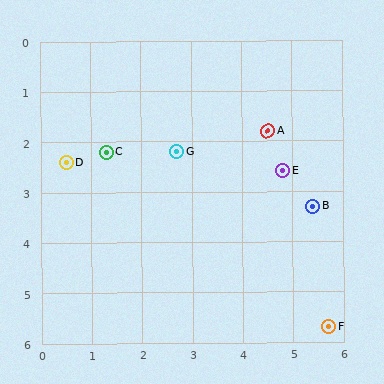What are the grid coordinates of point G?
Point G is at approximately (2.7, 2.2).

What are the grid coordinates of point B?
Point B is at approximately (5.4, 3.3).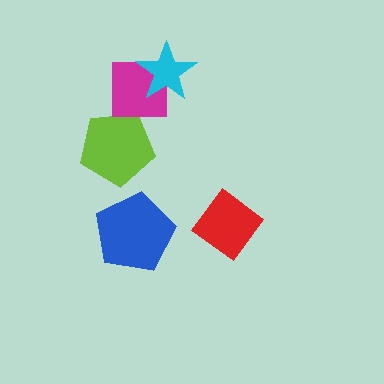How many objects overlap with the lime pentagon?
0 objects overlap with the lime pentagon.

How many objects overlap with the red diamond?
0 objects overlap with the red diamond.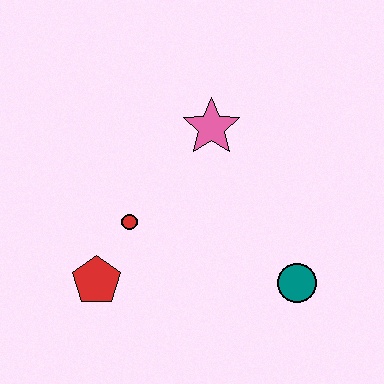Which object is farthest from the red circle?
The teal circle is farthest from the red circle.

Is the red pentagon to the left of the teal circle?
Yes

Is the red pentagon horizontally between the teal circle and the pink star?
No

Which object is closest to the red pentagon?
The red circle is closest to the red pentagon.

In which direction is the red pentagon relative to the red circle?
The red pentagon is below the red circle.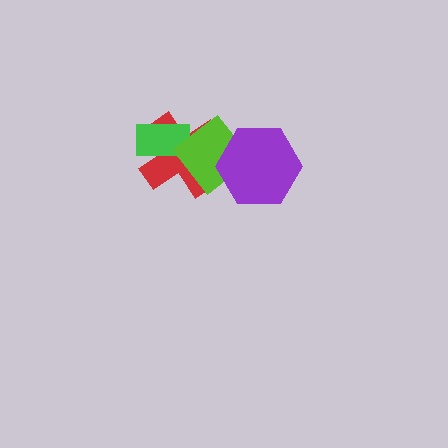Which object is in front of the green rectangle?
The lime diamond is in front of the green rectangle.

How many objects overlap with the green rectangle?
2 objects overlap with the green rectangle.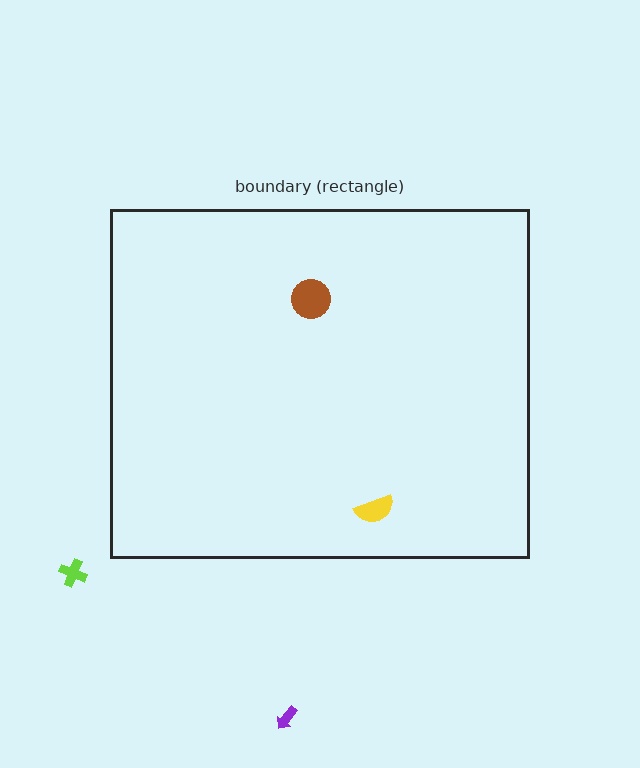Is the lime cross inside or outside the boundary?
Outside.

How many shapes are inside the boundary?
2 inside, 2 outside.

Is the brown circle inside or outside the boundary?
Inside.